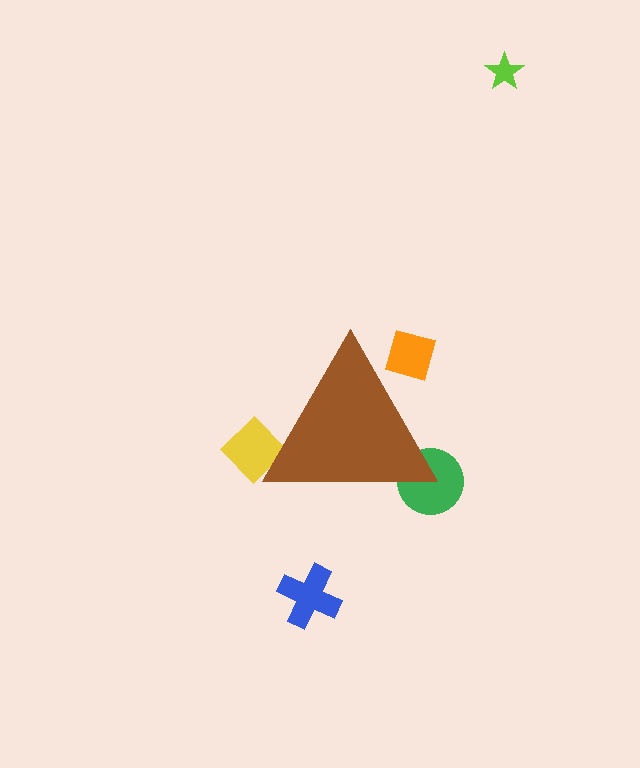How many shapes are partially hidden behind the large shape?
3 shapes are partially hidden.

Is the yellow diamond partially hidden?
Yes, the yellow diamond is partially hidden behind the brown triangle.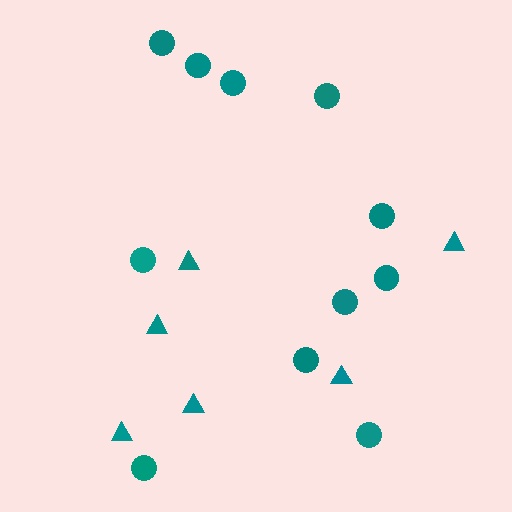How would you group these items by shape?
There are 2 groups: one group of triangles (6) and one group of circles (11).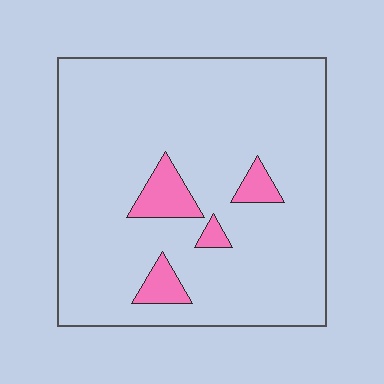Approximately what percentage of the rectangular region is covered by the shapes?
Approximately 10%.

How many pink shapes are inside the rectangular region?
4.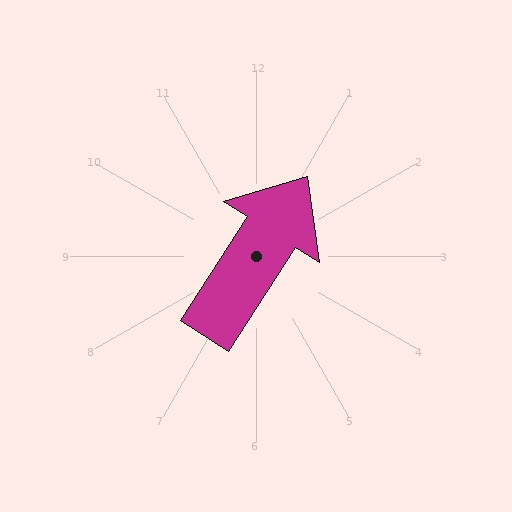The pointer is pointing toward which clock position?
Roughly 1 o'clock.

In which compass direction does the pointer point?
Northeast.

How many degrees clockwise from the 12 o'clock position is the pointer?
Approximately 33 degrees.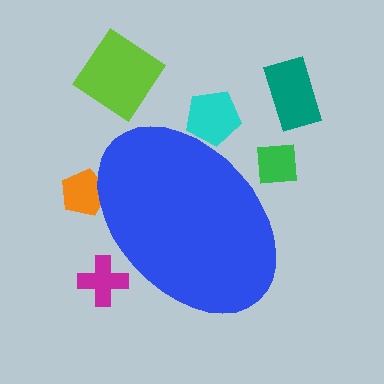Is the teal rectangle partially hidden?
No, the teal rectangle is fully visible.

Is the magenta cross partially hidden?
Yes, the magenta cross is partially hidden behind the blue ellipse.